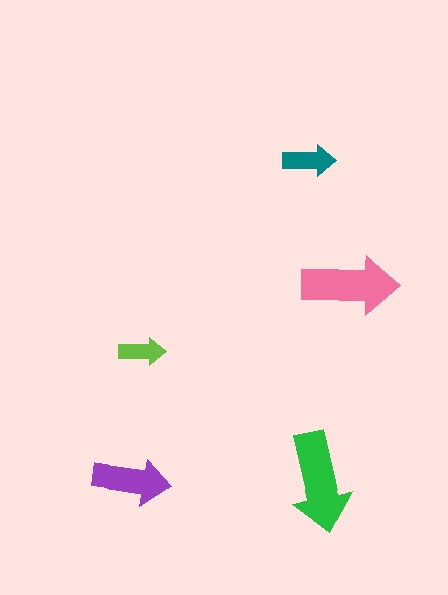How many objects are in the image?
There are 5 objects in the image.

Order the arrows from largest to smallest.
the green one, the pink one, the purple one, the teal one, the lime one.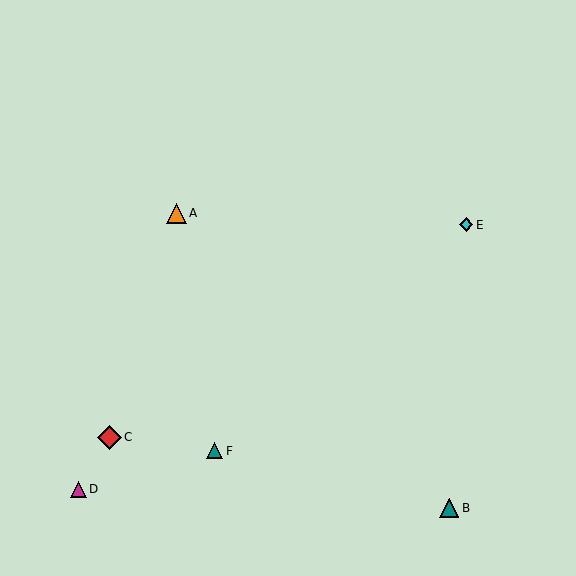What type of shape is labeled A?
Shape A is an orange triangle.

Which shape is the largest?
The red diamond (labeled C) is the largest.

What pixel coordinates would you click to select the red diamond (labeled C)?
Click at (109, 437) to select the red diamond C.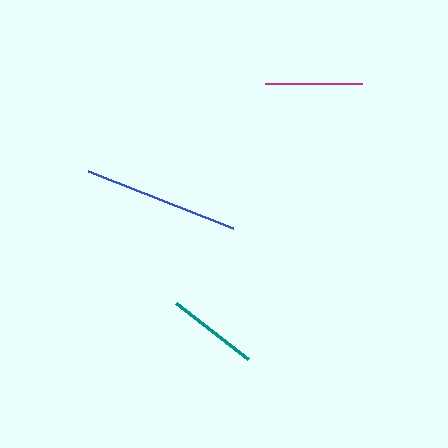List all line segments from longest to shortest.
From longest to shortest: blue, magenta, teal.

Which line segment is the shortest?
The teal line is the shortest at approximately 91 pixels.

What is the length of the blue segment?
The blue segment is approximately 156 pixels long.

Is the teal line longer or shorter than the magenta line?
The magenta line is longer than the teal line.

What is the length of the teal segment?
The teal segment is approximately 91 pixels long.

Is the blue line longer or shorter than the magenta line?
The blue line is longer than the magenta line.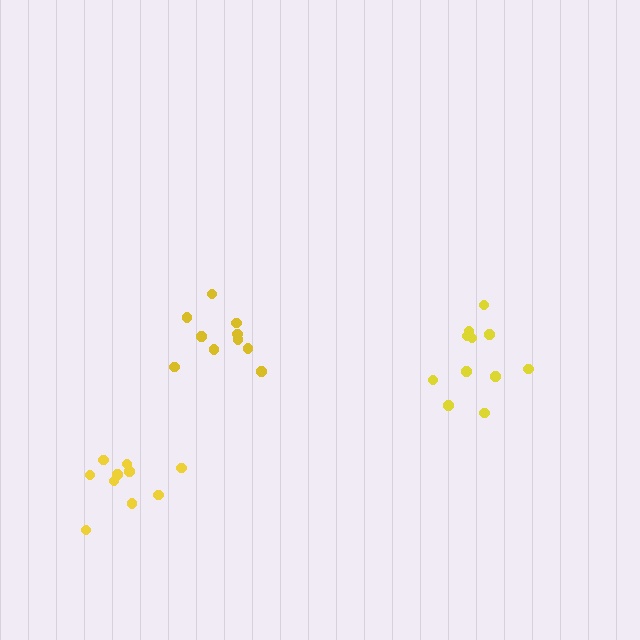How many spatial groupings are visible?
There are 3 spatial groupings.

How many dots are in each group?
Group 1: 11 dots, Group 2: 10 dots, Group 3: 10 dots (31 total).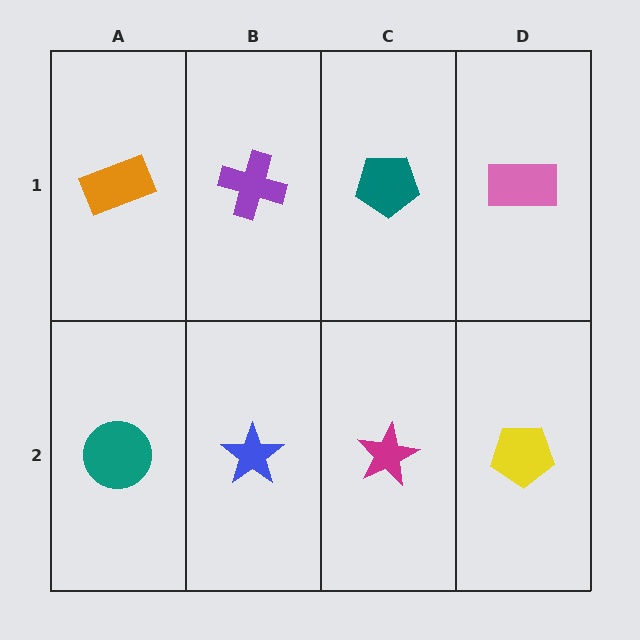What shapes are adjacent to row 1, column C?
A magenta star (row 2, column C), a purple cross (row 1, column B), a pink rectangle (row 1, column D).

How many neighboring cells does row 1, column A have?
2.